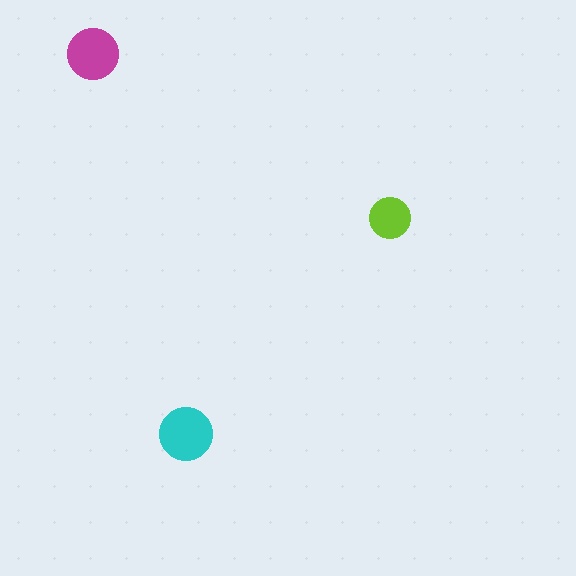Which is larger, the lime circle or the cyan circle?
The cyan one.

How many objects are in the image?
There are 3 objects in the image.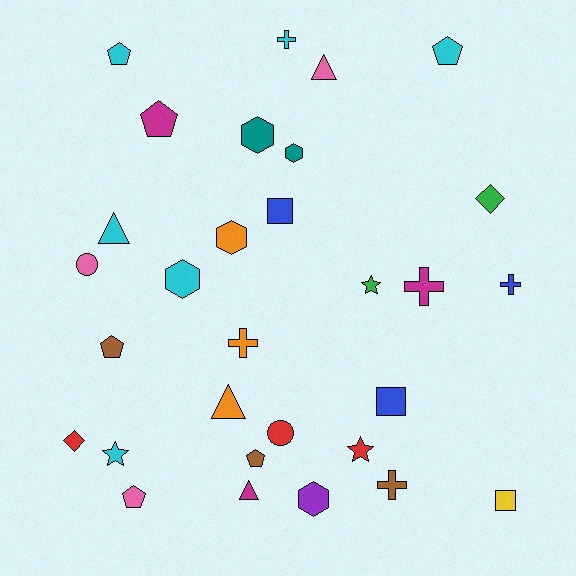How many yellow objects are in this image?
There is 1 yellow object.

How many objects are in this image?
There are 30 objects.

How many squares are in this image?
There are 3 squares.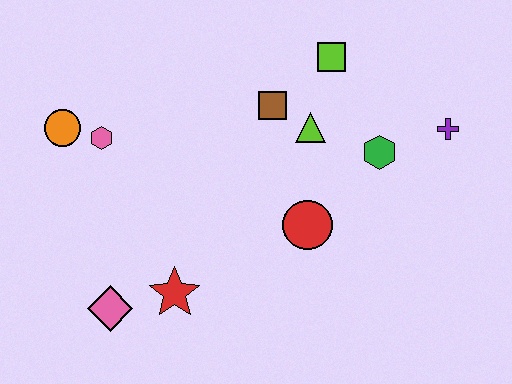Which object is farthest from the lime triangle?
The pink diamond is farthest from the lime triangle.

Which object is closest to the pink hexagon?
The orange circle is closest to the pink hexagon.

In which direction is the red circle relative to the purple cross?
The red circle is to the left of the purple cross.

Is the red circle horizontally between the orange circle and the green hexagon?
Yes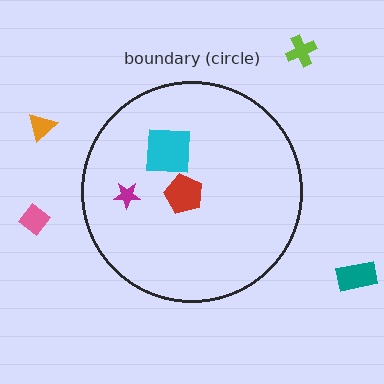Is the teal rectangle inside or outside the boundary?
Outside.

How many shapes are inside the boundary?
3 inside, 4 outside.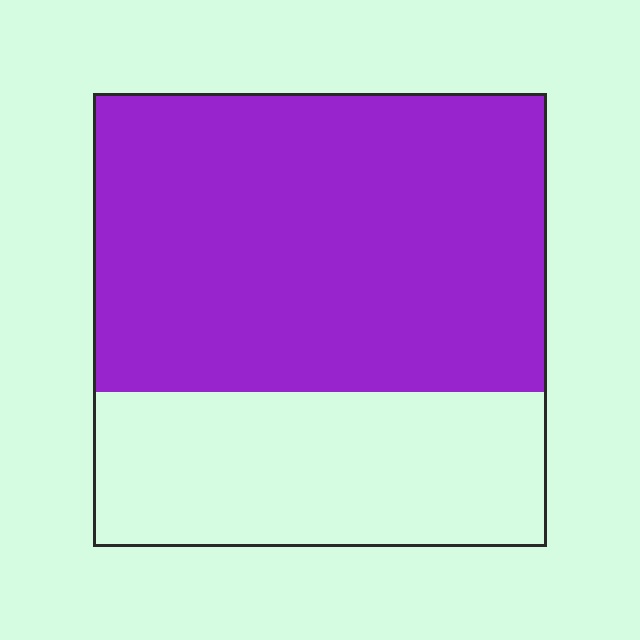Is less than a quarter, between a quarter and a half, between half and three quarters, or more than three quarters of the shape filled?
Between half and three quarters.